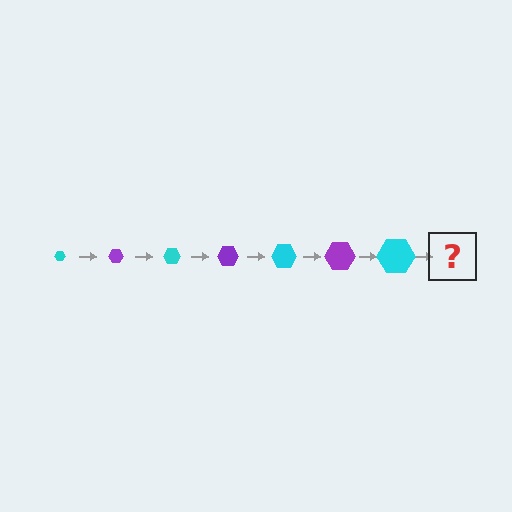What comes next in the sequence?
The next element should be a purple hexagon, larger than the previous one.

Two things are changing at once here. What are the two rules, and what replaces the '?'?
The two rules are that the hexagon grows larger each step and the color cycles through cyan and purple. The '?' should be a purple hexagon, larger than the previous one.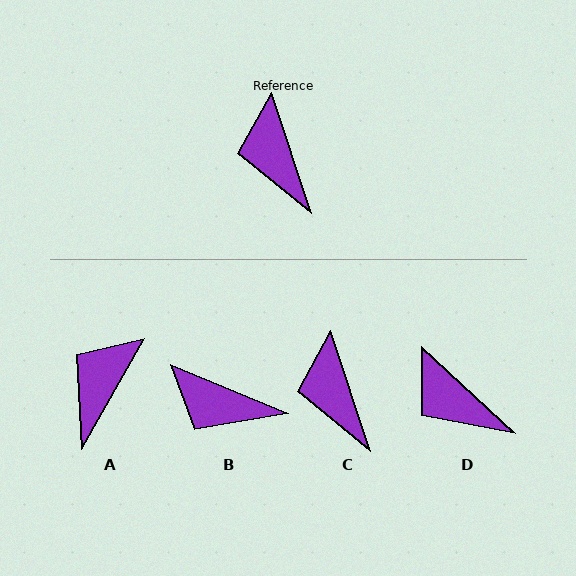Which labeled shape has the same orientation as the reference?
C.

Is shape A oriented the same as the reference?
No, it is off by about 48 degrees.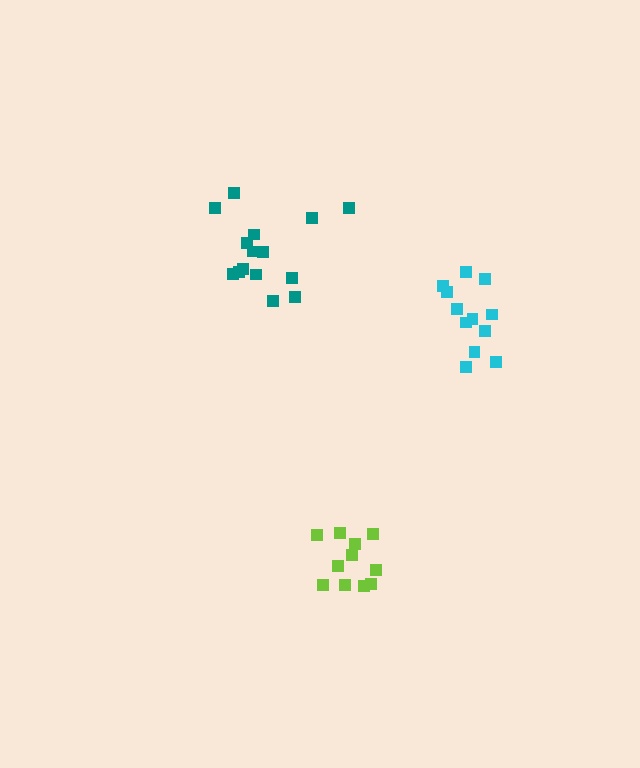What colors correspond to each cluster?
The clusters are colored: lime, cyan, teal.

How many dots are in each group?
Group 1: 12 dots, Group 2: 12 dots, Group 3: 15 dots (39 total).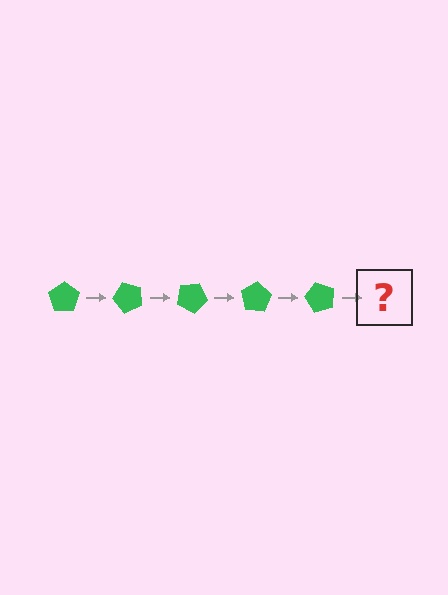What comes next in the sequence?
The next element should be a green pentagon rotated 250 degrees.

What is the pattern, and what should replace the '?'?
The pattern is that the pentagon rotates 50 degrees each step. The '?' should be a green pentagon rotated 250 degrees.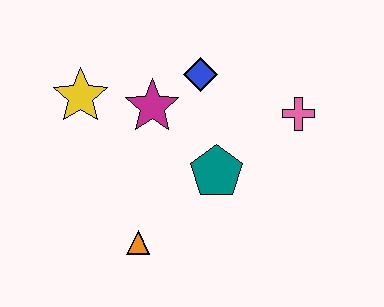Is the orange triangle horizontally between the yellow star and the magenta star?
Yes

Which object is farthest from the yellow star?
The pink cross is farthest from the yellow star.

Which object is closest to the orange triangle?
The teal pentagon is closest to the orange triangle.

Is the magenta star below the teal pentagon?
No